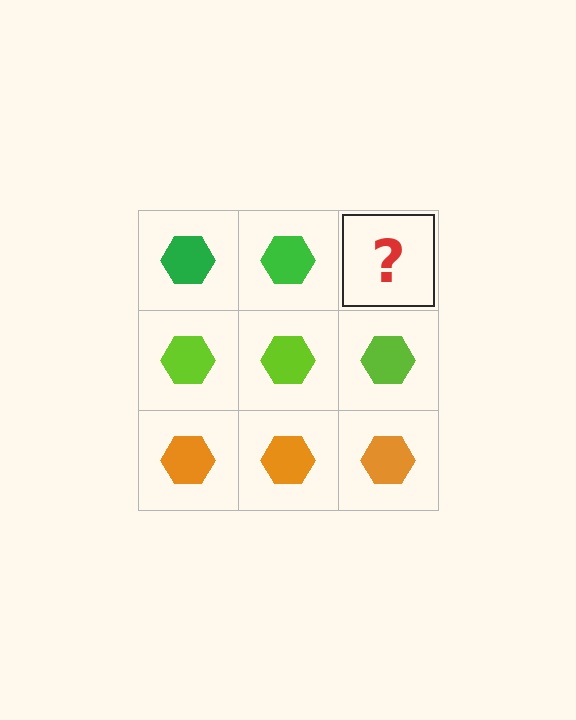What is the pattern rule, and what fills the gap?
The rule is that each row has a consistent color. The gap should be filled with a green hexagon.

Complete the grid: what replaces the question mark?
The question mark should be replaced with a green hexagon.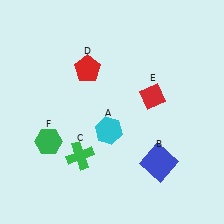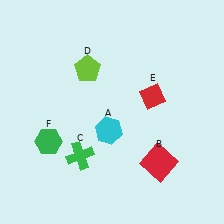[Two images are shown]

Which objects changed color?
B changed from blue to red. D changed from red to lime.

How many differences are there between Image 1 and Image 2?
There are 2 differences between the two images.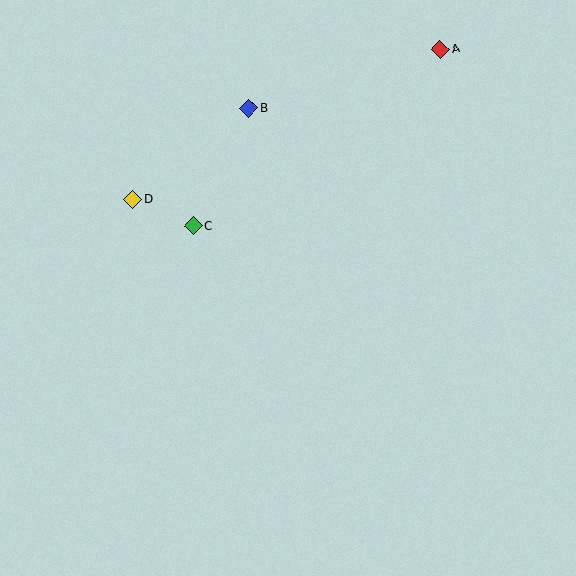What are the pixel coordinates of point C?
Point C is at (193, 226).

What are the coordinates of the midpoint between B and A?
The midpoint between B and A is at (345, 79).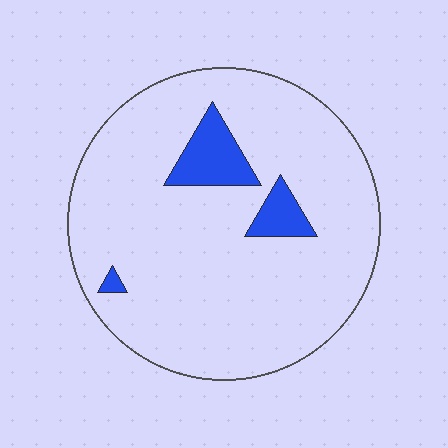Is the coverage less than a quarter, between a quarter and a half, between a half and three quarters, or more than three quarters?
Less than a quarter.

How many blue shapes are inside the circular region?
3.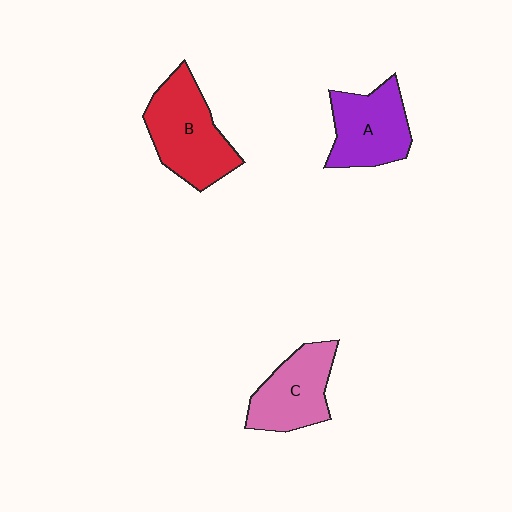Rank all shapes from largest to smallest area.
From largest to smallest: B (red), A (purple), C (pink).